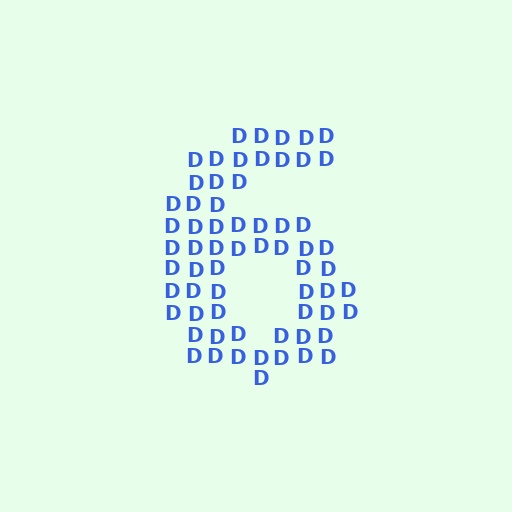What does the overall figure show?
The overall figure shows the digit 6.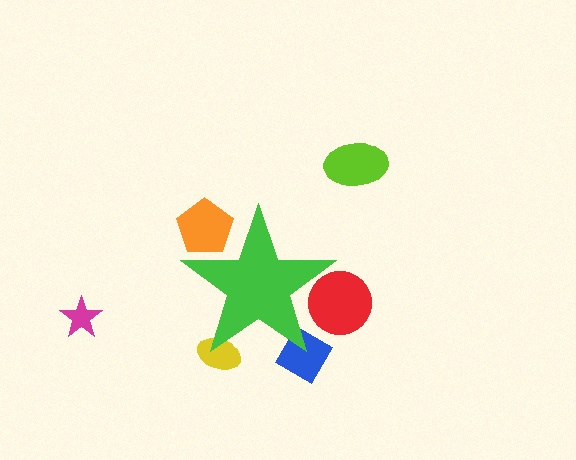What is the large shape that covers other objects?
A green star.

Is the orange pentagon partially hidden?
Yes, the orange pentagon is partially hidden behind the green star.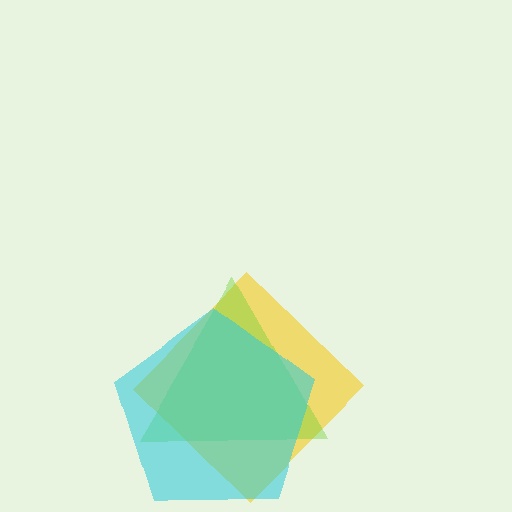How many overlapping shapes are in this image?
There are 3 overlapping shapes in the image.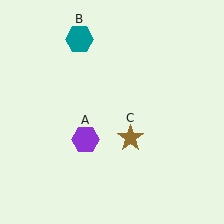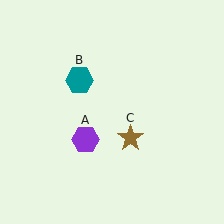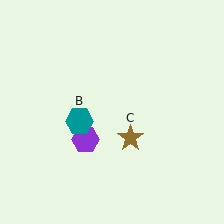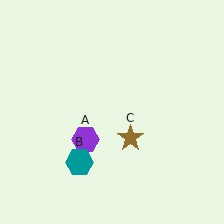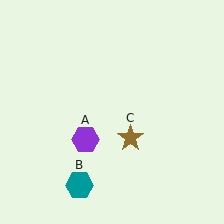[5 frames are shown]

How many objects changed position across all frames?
1 object changed position: teal hexagon (object B).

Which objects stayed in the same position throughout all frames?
Purple hexagon (object A) and brown star (object C) remained stationary.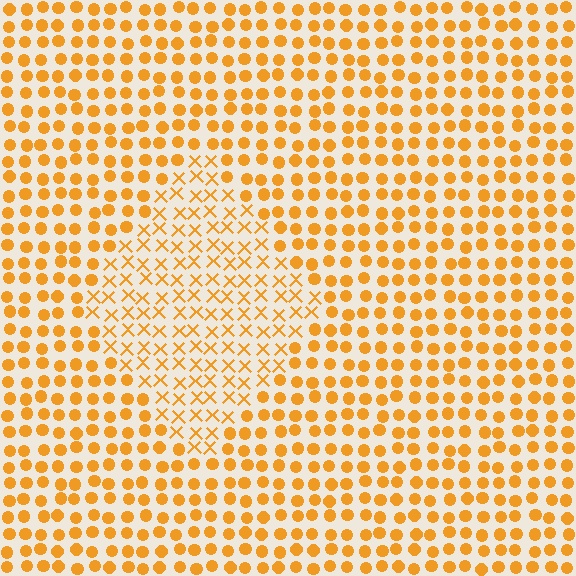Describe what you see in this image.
The image is filled with small orange elements arranged in a uniform grid. A diamond-shaped region contains X marks, while the surrounding area contains circles. The boundary is defined purely by the change in element shape.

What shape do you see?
I see a diamond.